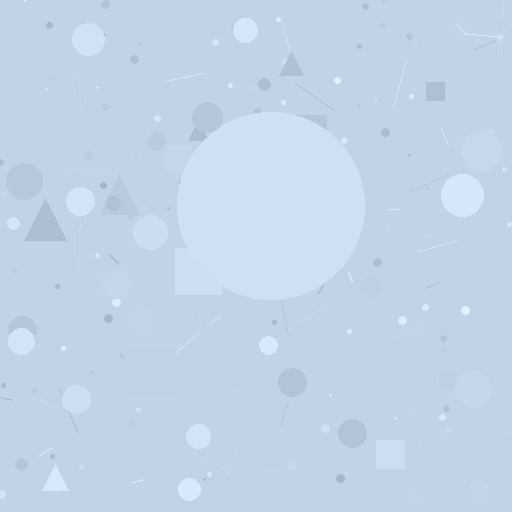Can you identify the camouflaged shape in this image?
The camouflaged shape is a circle.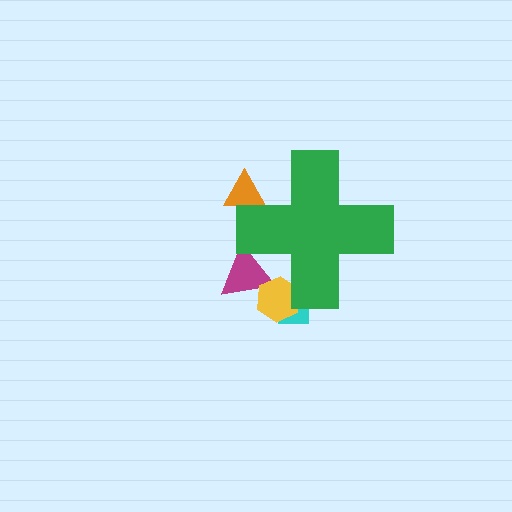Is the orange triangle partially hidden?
Yes, the orange triangle is partially hidden behind the green cross.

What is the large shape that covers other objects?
A green cross.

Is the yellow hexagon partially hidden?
Yes, the yellow hexagon is partially hidden behind the green cross.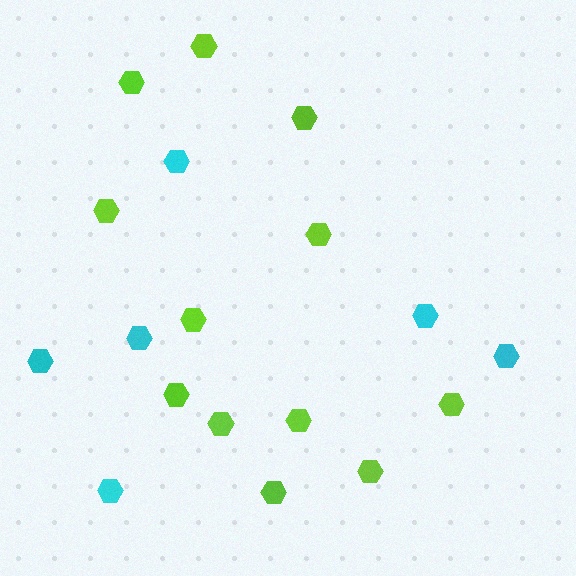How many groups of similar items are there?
There are 2 groups: one group of cyan hexagons (6) and one group of lime hexagons (12).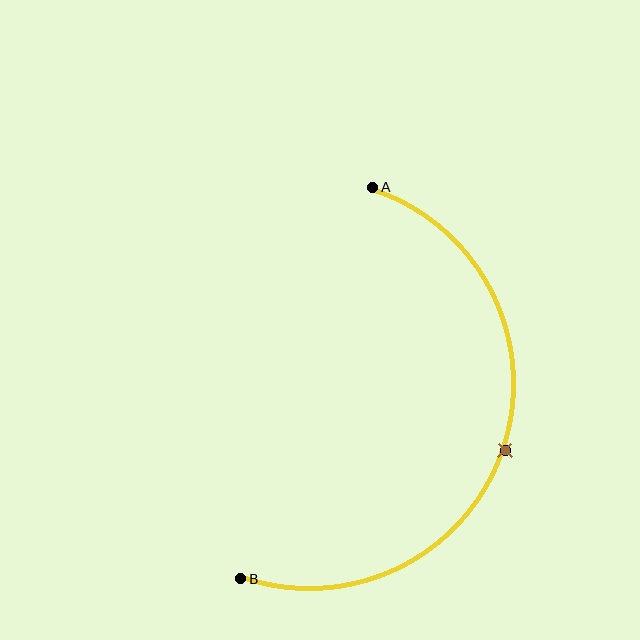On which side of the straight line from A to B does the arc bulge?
The arc bulges to the right of the straight line connecting A and B.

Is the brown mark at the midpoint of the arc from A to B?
Yes. The brown mark lies on the arc at equal arc-length from both A and B — it is the arc midpoint.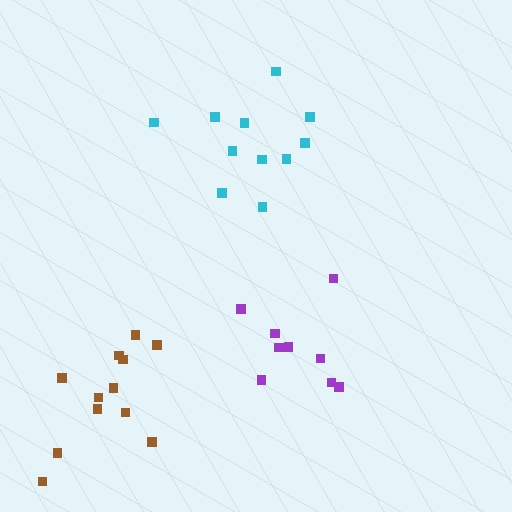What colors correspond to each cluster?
The clusters are colored: cyan, purple, brown.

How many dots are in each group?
Group 1: 11 dots, Group 2: 9 dots, Group 3: 12 dots (32 total).